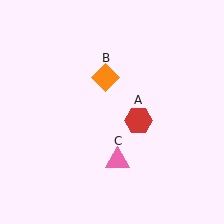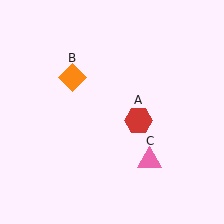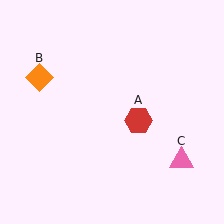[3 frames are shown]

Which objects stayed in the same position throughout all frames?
Red hexagon (object A) remained stationary.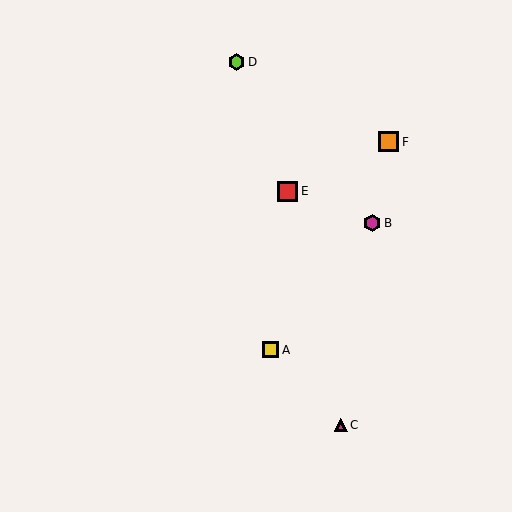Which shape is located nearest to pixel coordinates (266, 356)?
The yellow square (labeled A) at (271, 350) is nearest to that location.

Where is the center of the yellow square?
The center of the yellow square is at (271, 350).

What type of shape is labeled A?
Shape A is a yellow square.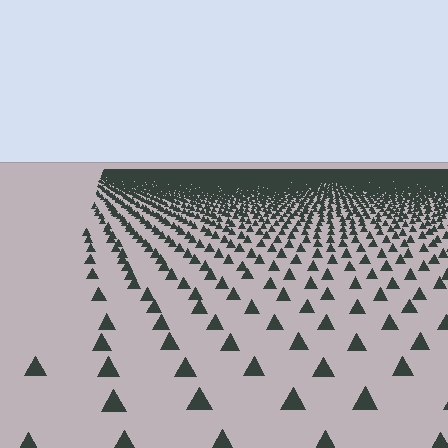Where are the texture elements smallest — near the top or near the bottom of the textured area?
Near the top.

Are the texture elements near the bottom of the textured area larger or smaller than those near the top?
Larger. Near the bottom, elements are closer to the viewer and appear at a bigger on-screen size.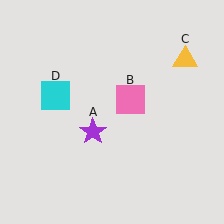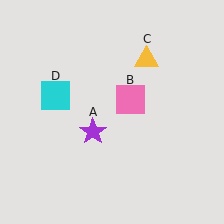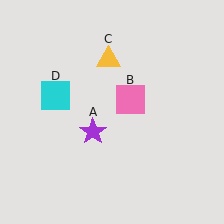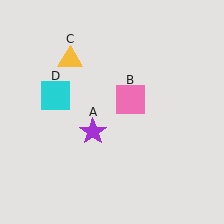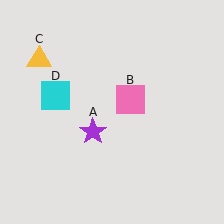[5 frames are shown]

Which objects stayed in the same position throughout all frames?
Purple star (object A) and pink square (object B) and cyan square (object D) remained stationary.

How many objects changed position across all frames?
1 object changed position: yellow triangle (object C).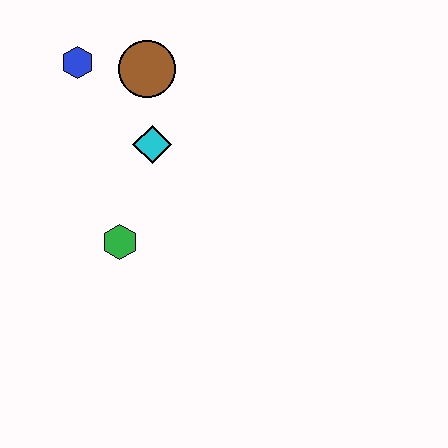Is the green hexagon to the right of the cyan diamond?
No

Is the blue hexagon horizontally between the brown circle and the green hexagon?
No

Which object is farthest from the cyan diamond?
The blue hexagon is farthest from the cyan diamond.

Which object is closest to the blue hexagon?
The brown circle is closest to the blue hexagon.